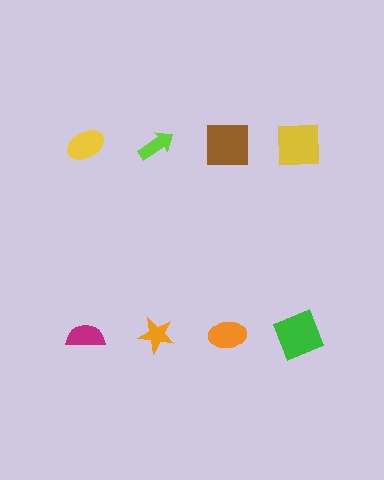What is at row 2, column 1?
A magenta semicircle.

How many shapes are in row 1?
4 shapes.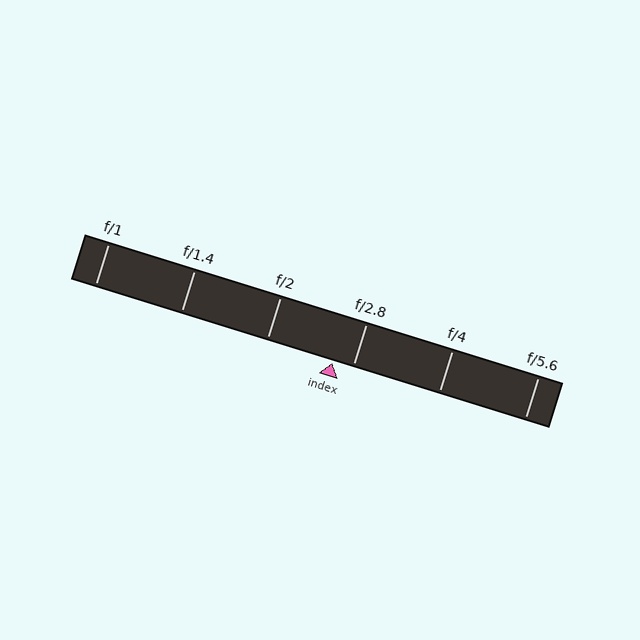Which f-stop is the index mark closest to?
The index mark is closest to f/2.8.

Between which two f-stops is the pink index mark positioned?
The index mark is between f/2 and f/2.8.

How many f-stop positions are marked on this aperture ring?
There are 6 f-stop positions marked.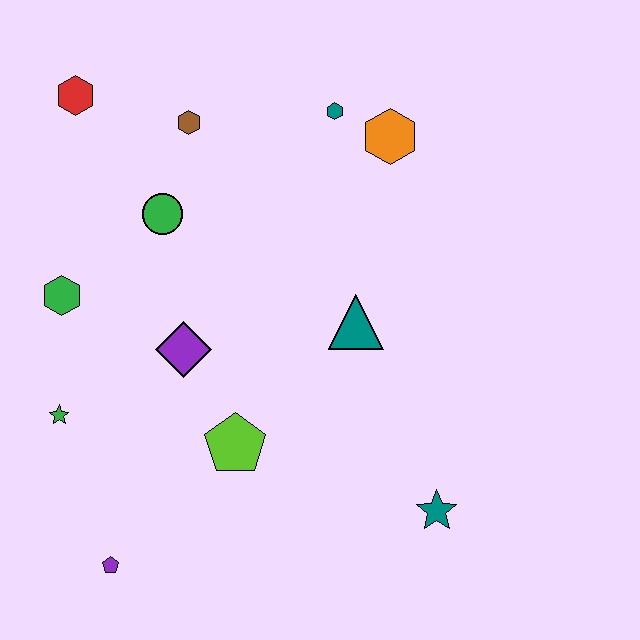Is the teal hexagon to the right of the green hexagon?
Yes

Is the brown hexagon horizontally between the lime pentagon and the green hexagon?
Yes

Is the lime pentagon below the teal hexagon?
Yes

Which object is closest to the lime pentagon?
The purple diamond is closest to the lime pentagon.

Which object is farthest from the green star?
The orange hexagon is farthest from the green star.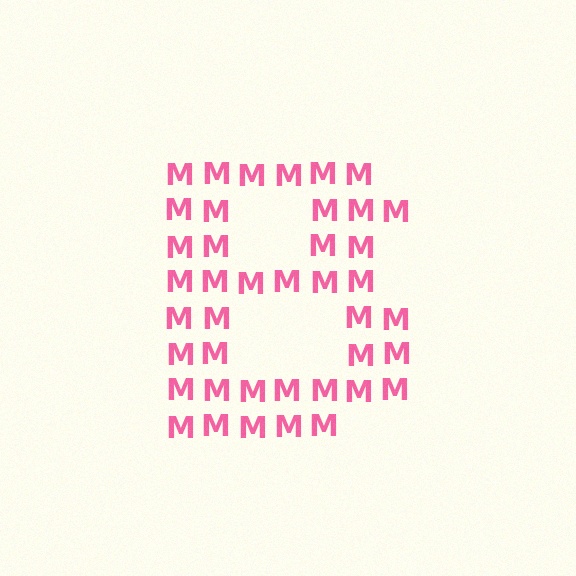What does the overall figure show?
The overall figure shows the letter B.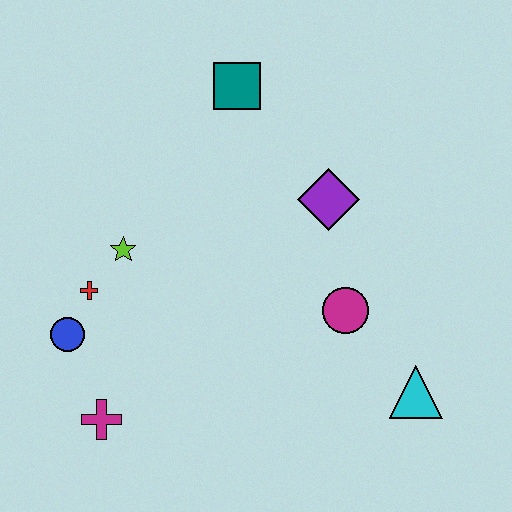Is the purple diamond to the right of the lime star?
Yes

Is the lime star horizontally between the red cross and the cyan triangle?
Yes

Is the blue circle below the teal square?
Yes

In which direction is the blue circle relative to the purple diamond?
The blue circle is to the left of the purple diamond.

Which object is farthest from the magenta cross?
The teal square is farthest from the magenta cross.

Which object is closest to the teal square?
The purple diamond is closest to the teal square.